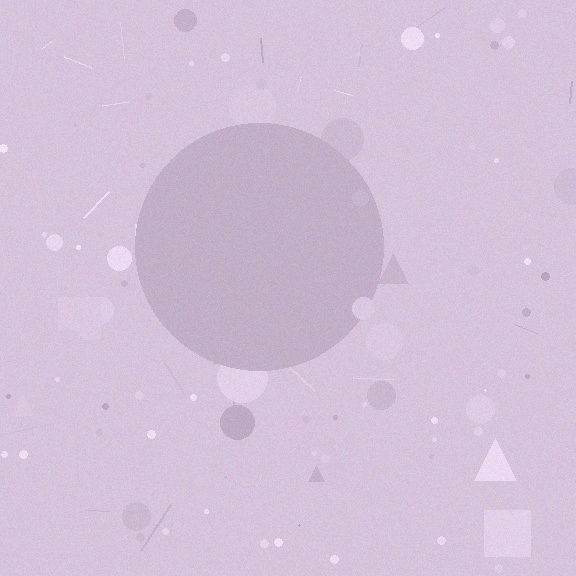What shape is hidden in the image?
A circle is hidden in the image.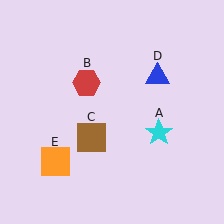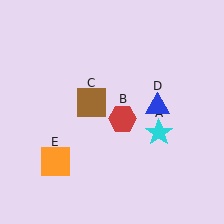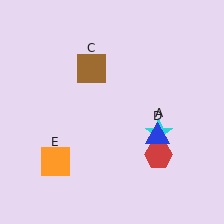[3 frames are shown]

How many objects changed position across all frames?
3 objects changed position: red hexagon (object B), brown square (object C), blue triangle (object D).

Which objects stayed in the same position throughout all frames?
Cyan star (object A) and orange square (object E) remained stationary.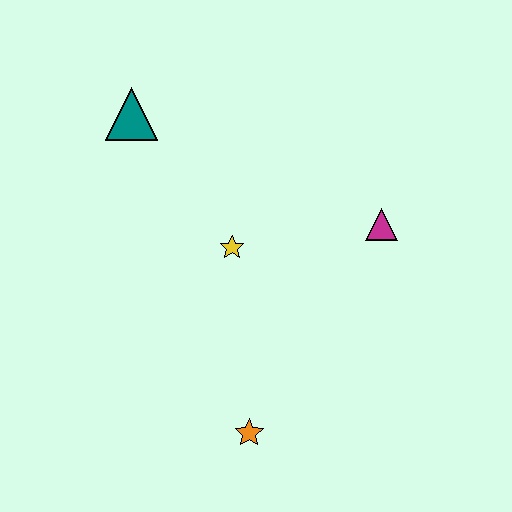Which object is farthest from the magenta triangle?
The teal triangle is farthest from the magenta triangle.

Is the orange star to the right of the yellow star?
Yes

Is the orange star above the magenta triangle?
No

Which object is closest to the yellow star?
The magenta triangle is closest to the yellow star.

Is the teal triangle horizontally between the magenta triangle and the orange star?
No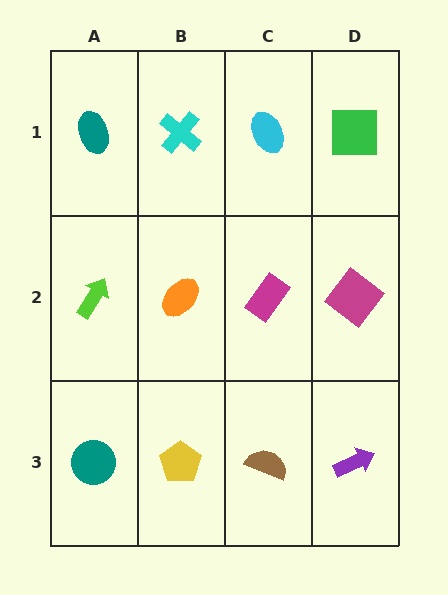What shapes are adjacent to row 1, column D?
A magenta diamond (row 2, column D), a cyan ellipse (row 1, column C).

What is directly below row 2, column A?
A teal circle.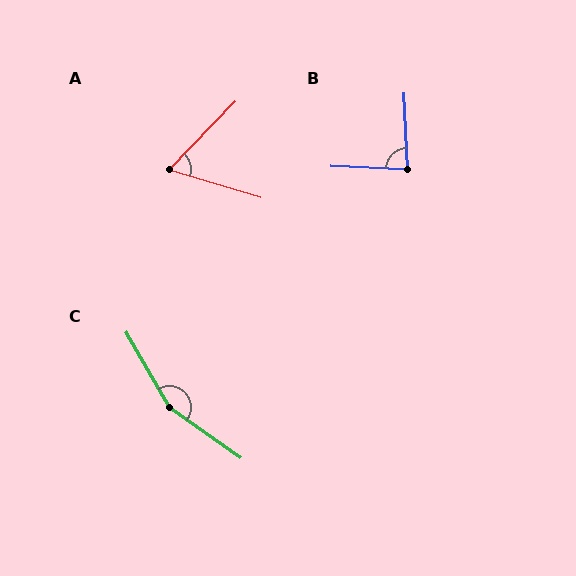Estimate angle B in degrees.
Approximately 85 degrees.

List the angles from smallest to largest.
A (62°), B (85°), C (156°).